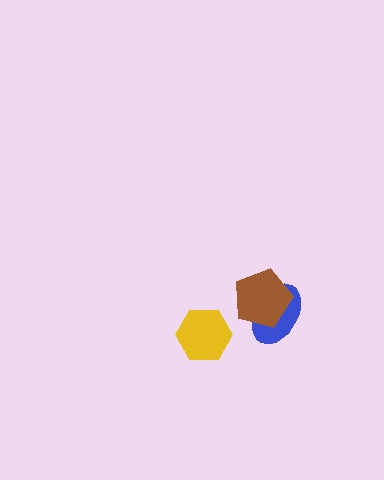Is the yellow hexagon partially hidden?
No, no other shape covers it.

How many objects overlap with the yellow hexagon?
0 objects overlap with the yellow hexagon.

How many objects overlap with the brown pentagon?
1 object overlaps with the brown pentagon.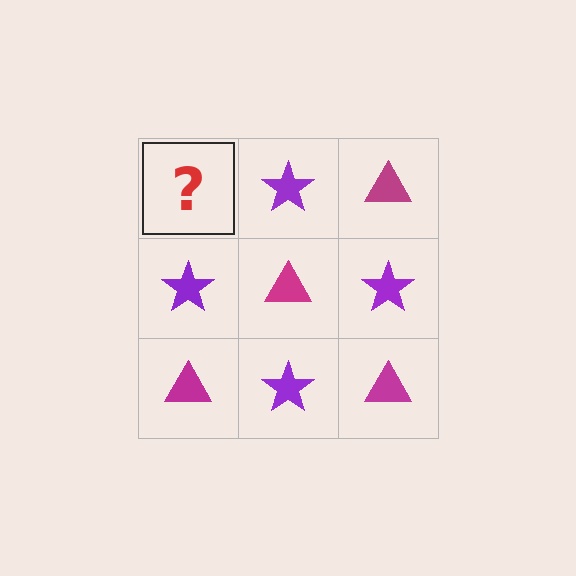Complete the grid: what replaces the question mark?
The question mark should be replaced with a magenta triangle.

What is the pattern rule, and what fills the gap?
The rule is that it alternates magenta triangle and purple star in a checkerboard pattern. The gap should be filled with a magenta triangle.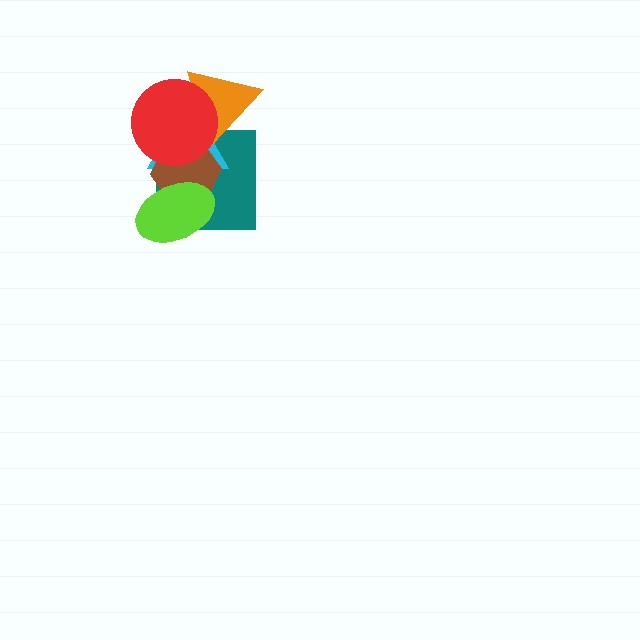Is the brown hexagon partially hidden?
Yes, it is partially covered by another shape.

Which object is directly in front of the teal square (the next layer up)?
The cyan triangle is directly in front of the teal square.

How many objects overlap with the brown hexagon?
4 objects overlap with the brown hexagon.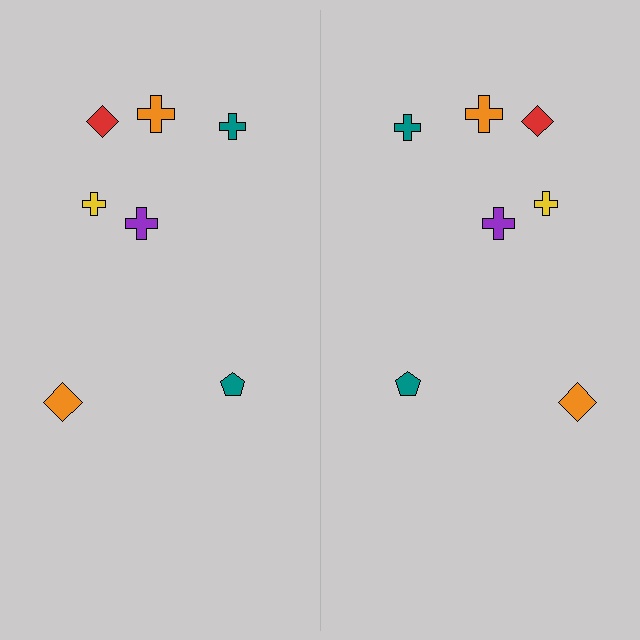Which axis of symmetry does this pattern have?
The pattern has a vertical axis of symmetry running through the center of the image.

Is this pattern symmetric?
Yes, this pattern has bilateral (reflection) symmetry.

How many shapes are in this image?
There are 14 shapes in this image.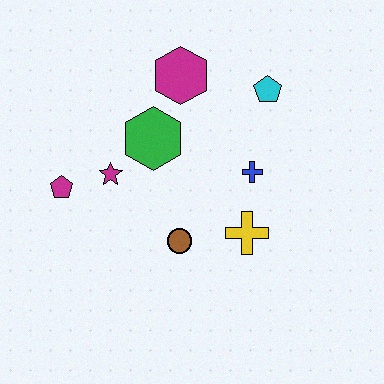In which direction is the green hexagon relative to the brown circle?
The green hexagon is above the brown circle.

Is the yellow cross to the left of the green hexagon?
No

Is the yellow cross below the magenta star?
Yes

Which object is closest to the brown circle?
The yellow cross is closest to the brown circle.